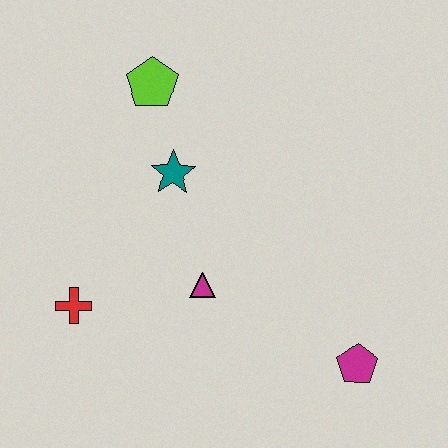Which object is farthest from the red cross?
The magenta pentagon is farthest from the red cross.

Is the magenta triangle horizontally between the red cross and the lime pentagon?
No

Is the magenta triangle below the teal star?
Yes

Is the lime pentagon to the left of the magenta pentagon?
Yes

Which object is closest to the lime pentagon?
The teal star is closest to the lime pentagon.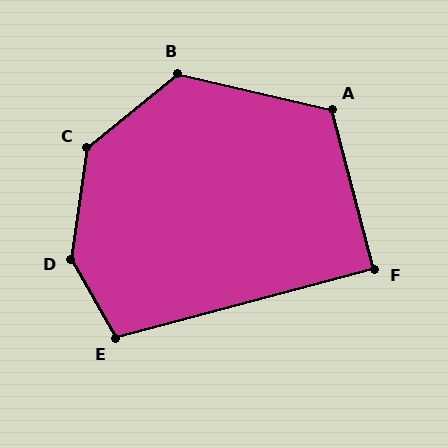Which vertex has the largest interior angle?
D, at approximately 142 degrees.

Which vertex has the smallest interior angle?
F, at approximately 90 degrees.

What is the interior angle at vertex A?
Approximately 118 degrees (obtuse).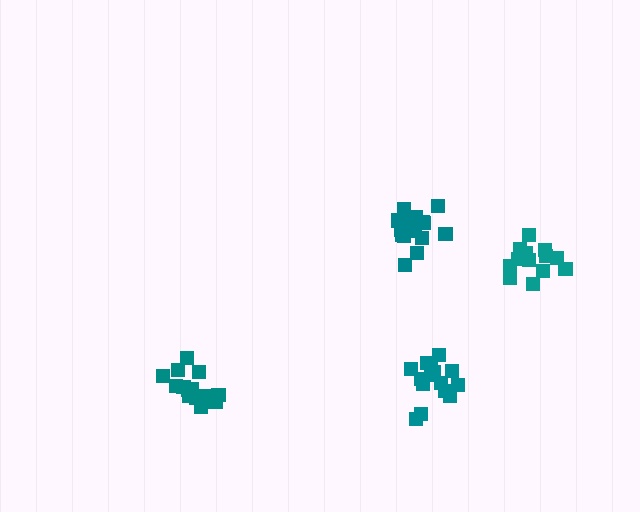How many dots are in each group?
Group 1: 17 dots, Group 2: 15 dots, Group 3: 13 dots, Group 4: 15 dots (60 total).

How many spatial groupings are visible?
There are 4 spatial groupings.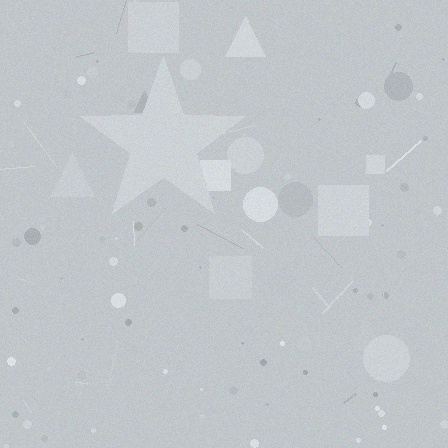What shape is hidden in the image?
A star is hidden in the image.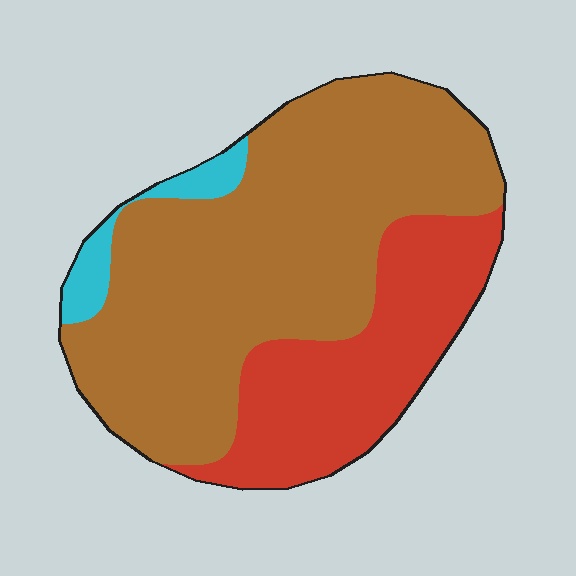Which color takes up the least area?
Cyan, at roughly 5%.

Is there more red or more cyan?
Red.